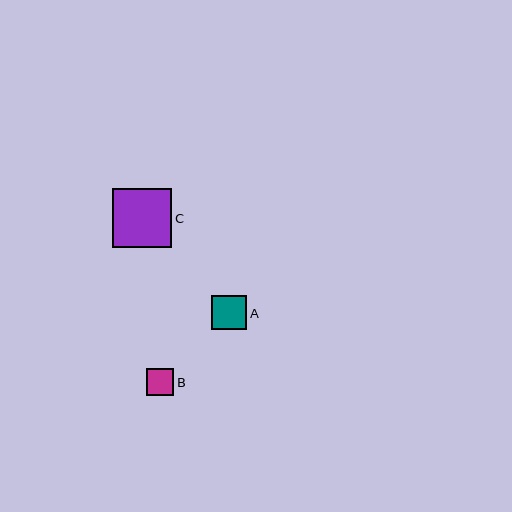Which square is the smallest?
Square B is the smallest with a size of approximately 27 pixels.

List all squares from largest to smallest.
From largest to smallest: C, A, B.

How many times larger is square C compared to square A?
Square C is approximately 1.7 times the size of square A.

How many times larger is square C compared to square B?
Square C is approximately 2.2 times the size of square B.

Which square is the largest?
Square C is the largest with a size of approximately 59 pixels.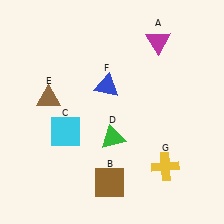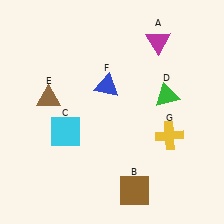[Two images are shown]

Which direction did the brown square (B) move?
The brown square (B) moved right.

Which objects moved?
The objects that moved are: the brown square (B), the green triangle (D), the yellow cross (G).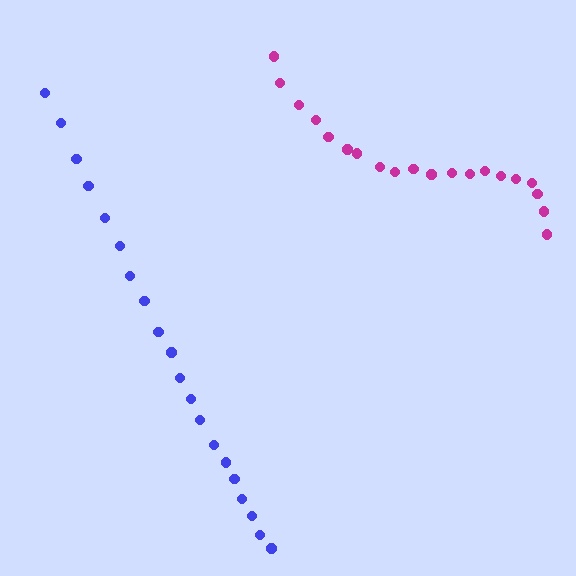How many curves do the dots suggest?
There are 2 distinct paths.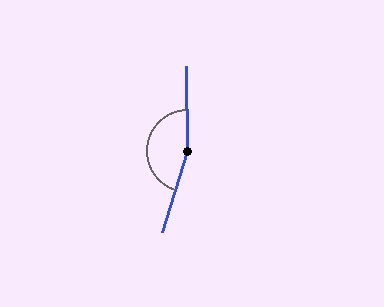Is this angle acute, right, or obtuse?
It is obtuse.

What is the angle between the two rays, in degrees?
Approximately 162 degrees.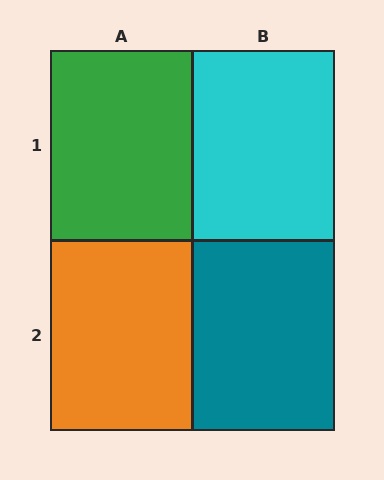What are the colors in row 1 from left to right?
Green, cyan.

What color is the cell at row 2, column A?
Orange.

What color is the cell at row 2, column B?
Teal.